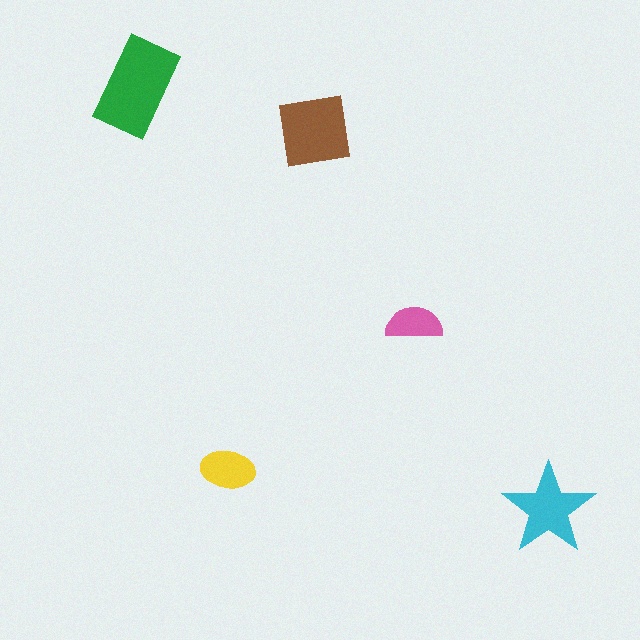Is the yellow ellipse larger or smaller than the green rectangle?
Smaller.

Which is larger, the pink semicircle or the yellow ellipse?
The yellow ellipse.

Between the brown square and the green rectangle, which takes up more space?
The green rectangle.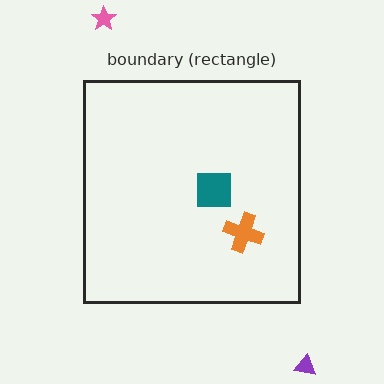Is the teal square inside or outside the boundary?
Inside.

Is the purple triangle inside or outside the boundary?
Outside.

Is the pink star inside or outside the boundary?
Outside.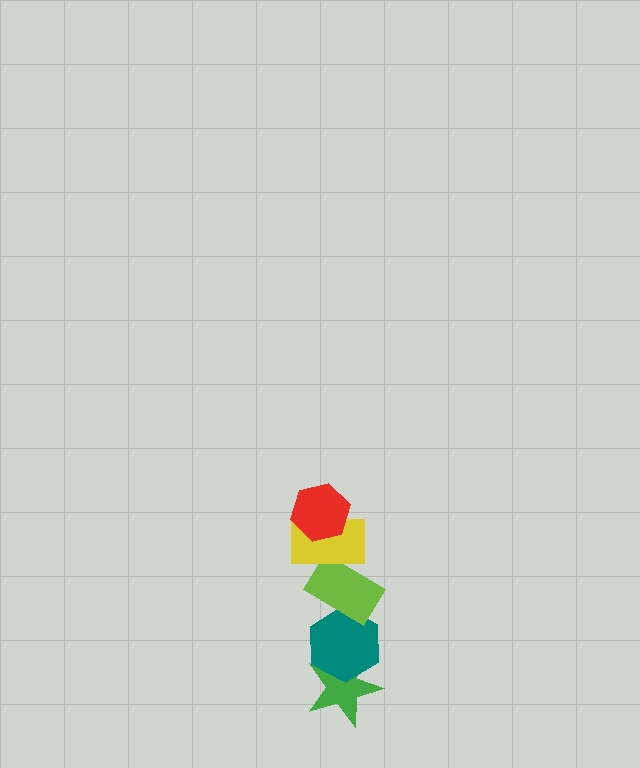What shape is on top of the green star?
The teal hexagon is on top of the green star.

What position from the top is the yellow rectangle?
The yellow rectangle is 2nd from the top.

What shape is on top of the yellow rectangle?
The red hexagon is on top of the yellow rectangle.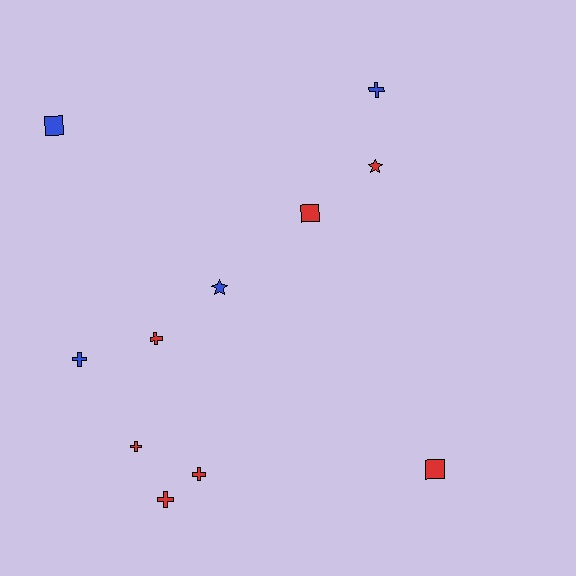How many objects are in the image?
There are 11 objects.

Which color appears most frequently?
Red, with 7 objects.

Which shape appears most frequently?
Cross, with 6 objects.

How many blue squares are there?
There is 1 blue square.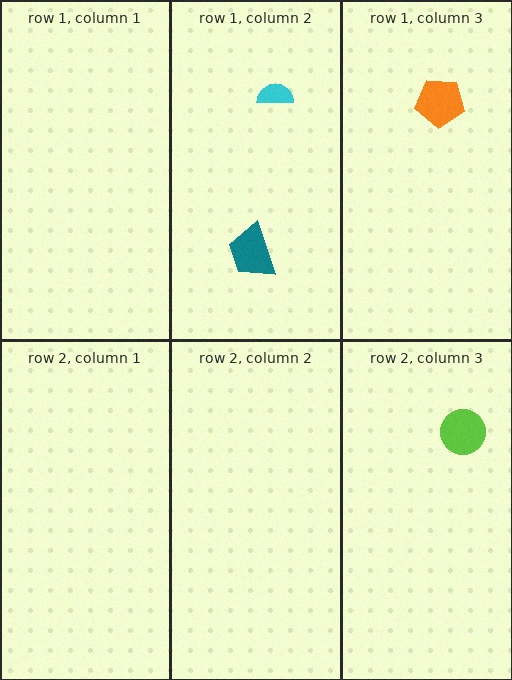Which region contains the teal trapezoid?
The row 1, column 2 region.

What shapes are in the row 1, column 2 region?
The cyan semicircle, the teal trapezoid.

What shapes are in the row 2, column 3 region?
The lime circle.